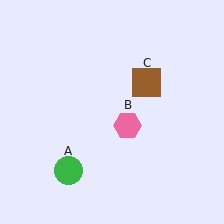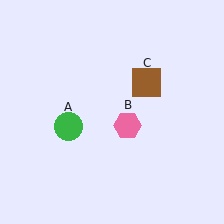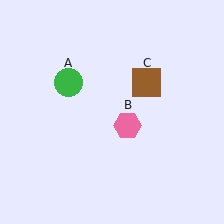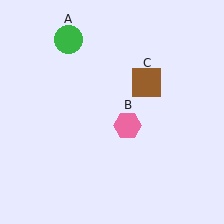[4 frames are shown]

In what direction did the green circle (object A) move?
The green circle (object A) moved up.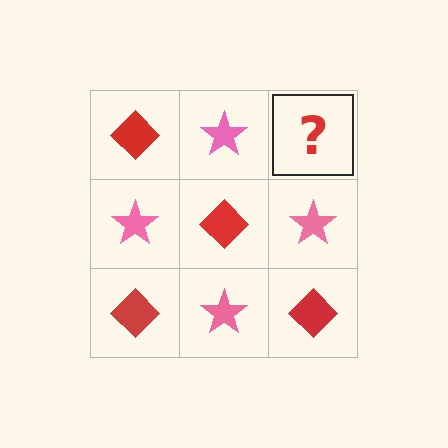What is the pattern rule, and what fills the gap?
The rule is that it alternates red diamond and pink star in a checkerboard pattern. The gap should be filled with a red diamond.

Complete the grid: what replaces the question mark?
The question mark should be replaced with a red diamond.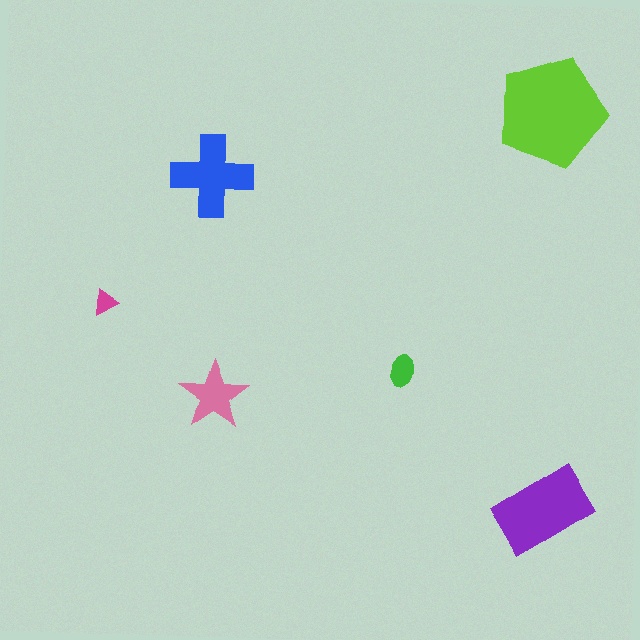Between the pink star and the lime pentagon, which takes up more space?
The lime pentagon.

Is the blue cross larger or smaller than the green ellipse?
Larger.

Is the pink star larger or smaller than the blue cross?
Smaller.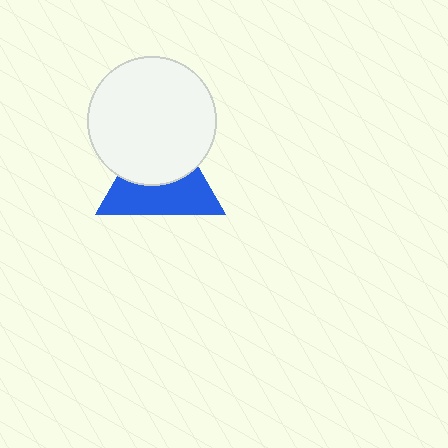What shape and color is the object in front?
The object in front is a white circle.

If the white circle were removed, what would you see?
You would see the complete blue triangle.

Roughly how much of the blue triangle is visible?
About half of it is visible (roughly 52%).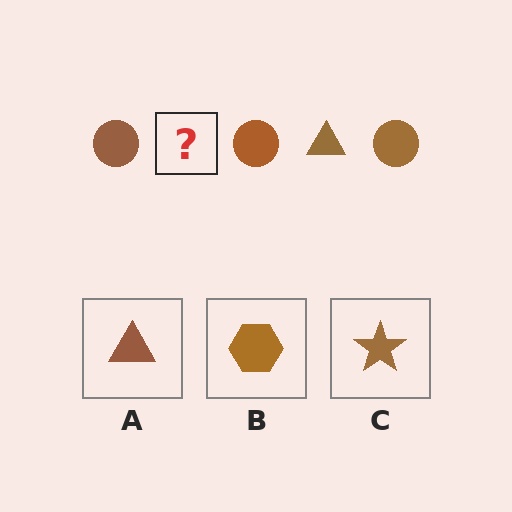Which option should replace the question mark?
Option A.